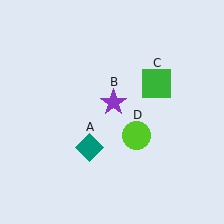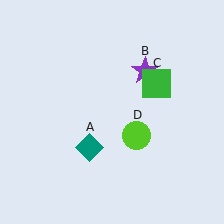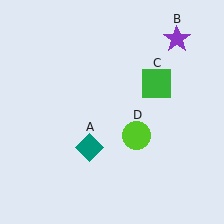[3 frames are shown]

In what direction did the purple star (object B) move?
The purple star (object B) moved up and to the right.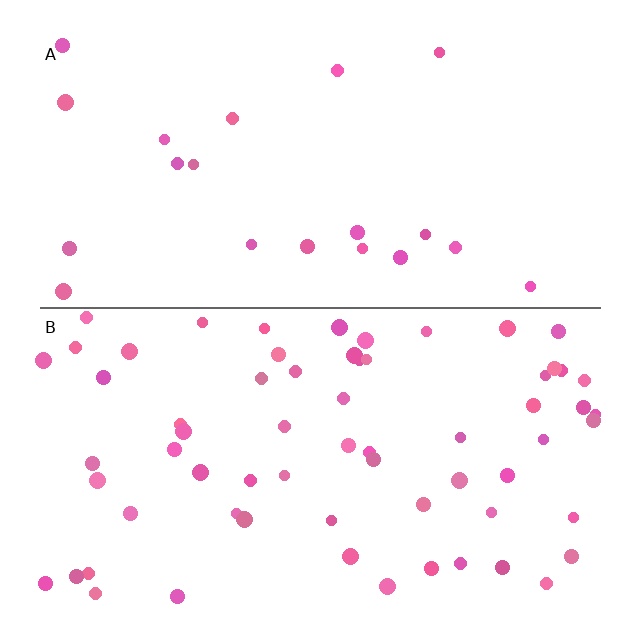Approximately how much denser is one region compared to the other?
Approximately 3.2× — region B over region A.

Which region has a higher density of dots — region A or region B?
B (the bottom).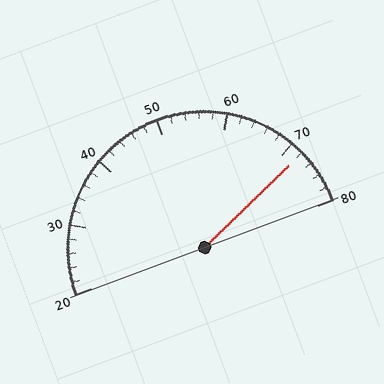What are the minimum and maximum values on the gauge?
The gauge ranges from 20 to 80.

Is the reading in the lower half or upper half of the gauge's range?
The reading is in the upper half of the range (20 to 80).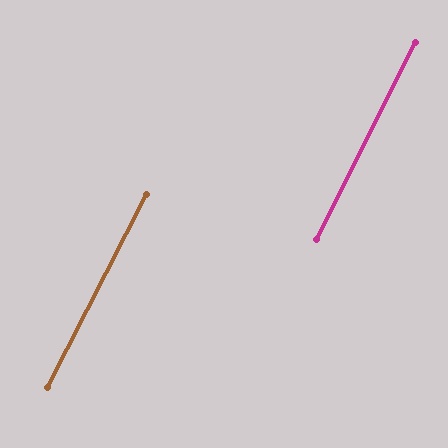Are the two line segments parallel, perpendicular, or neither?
Parallel — their directions differ by only 0.4°.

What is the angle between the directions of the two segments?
Approximately 0 degrees.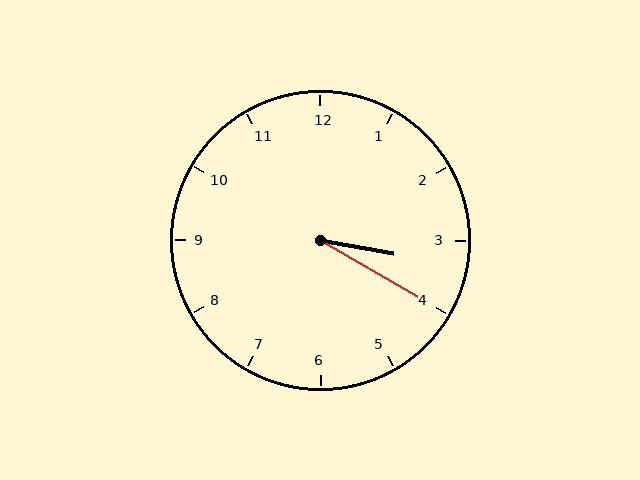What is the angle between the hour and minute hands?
Approximately 20 degrees.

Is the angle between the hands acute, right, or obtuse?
It is acute.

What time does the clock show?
3:20.